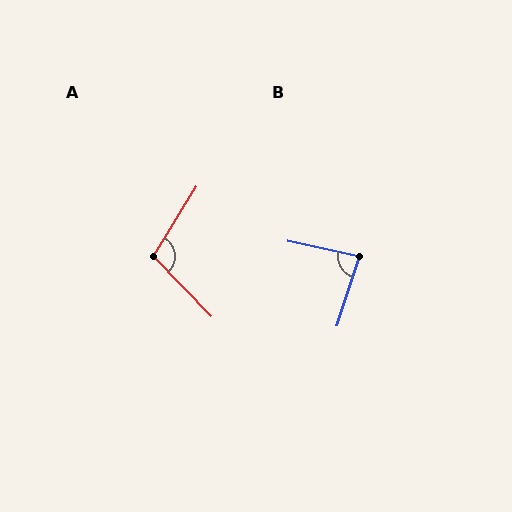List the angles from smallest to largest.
B (84°), A (104°).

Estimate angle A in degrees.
Approximately 104 degrees.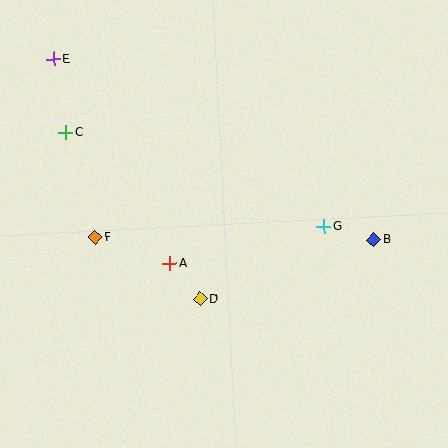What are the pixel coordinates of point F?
Point F is at (95, 237).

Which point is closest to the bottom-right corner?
Point B is closest to the bottom-right corner.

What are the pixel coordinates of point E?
Point E is at (54, 59).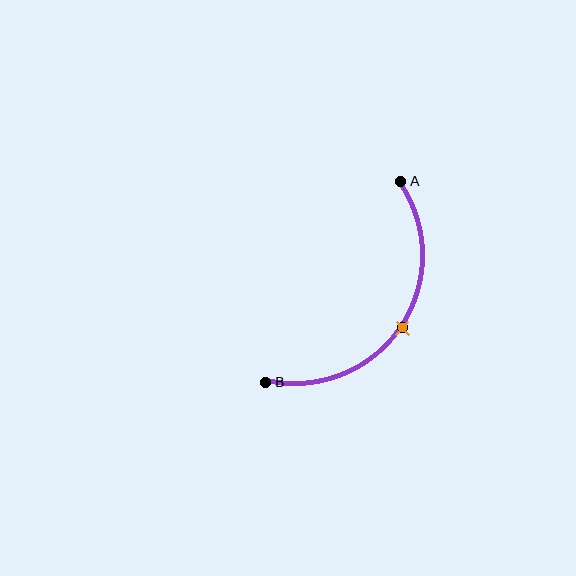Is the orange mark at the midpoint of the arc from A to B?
Yes. The orange mark lies on the arc at equal arc-length from both A and B — it is the arc midpoint.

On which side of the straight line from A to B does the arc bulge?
The arc bulges below and to the right of the straight line connecting A and B.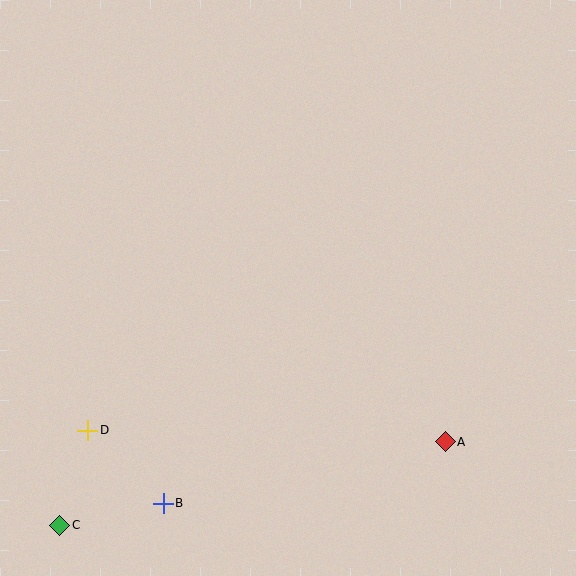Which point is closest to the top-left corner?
Point D is closest to the top-left corner.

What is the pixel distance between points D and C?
The distance between D and C is 99 pixels.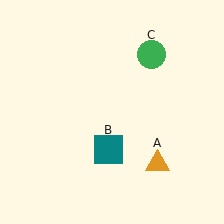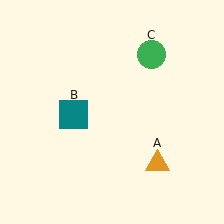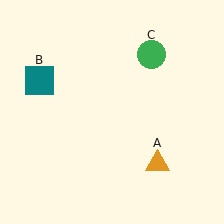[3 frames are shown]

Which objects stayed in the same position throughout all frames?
Orange triangle (object A) and green circle (object C) remained stationary.